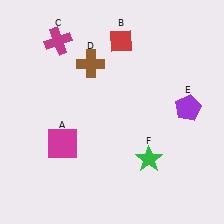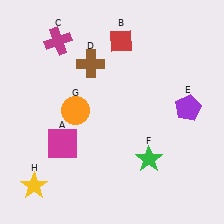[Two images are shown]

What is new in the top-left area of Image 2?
An orange circle (G) was added in the top-left area of Image 2.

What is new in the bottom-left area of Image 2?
A yellow star (H) was added in the bottom-left area of Image 2.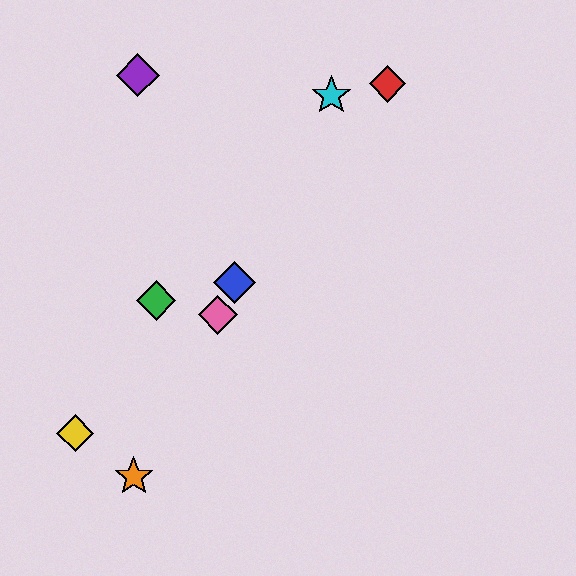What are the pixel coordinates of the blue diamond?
The blue diamond is at (234, 283).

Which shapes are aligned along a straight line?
The blue diamond, the orange star, the cyan star, the pink diamond are aligned along a straight line.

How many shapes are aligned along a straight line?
4 shapes (the blue diamond, the orange star, the cyan star, the pink diamond) are aligned along a straight line.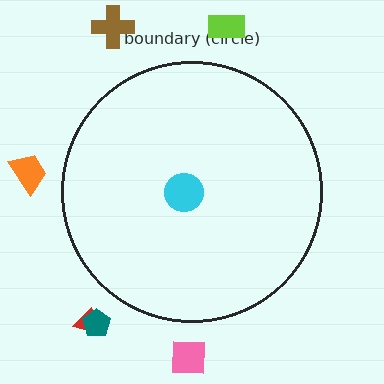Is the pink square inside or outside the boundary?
Outside.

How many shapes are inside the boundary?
1 inside, 6 outside.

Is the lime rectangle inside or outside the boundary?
Outside.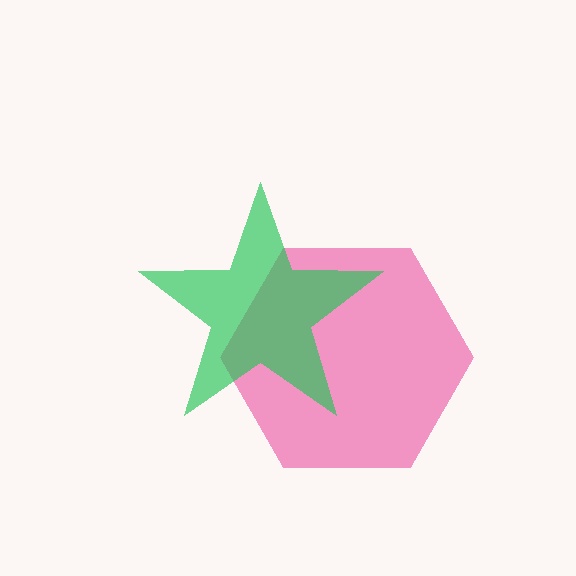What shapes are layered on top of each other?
The layered shapes are: a pink hexagon, a green star.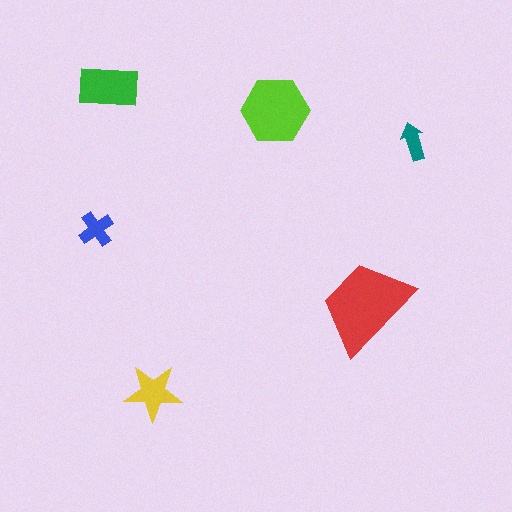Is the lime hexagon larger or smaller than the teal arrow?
Larger.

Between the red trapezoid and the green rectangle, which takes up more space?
The red trapezoid.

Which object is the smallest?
The teal arrow.